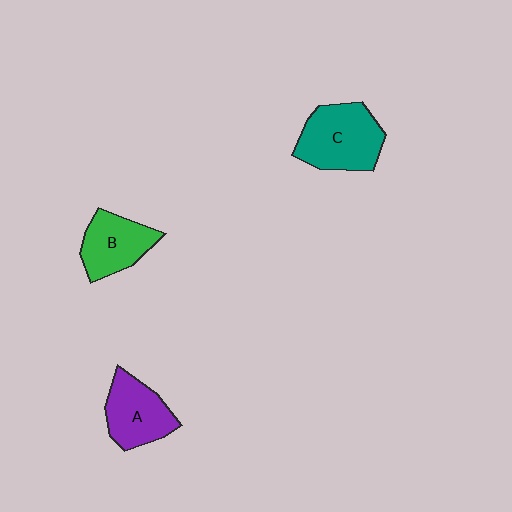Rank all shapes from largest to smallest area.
From largest to smallest: C (teal), A (purple), B (green).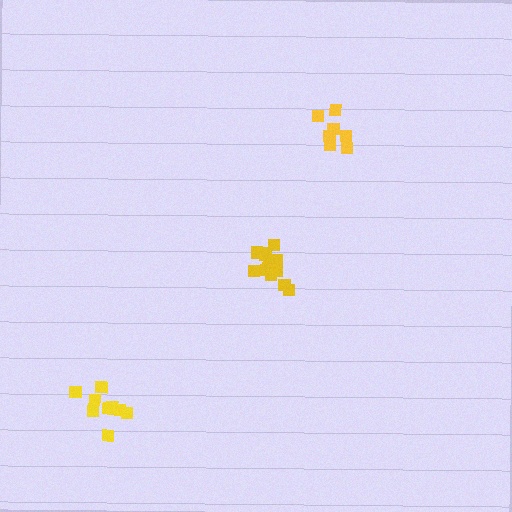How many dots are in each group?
Group 1: 10 dots, Group 2: 13 dots, Group 3: 7 dots (30 total).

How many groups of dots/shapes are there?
There are 3 groups.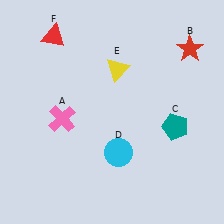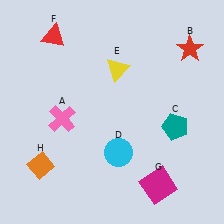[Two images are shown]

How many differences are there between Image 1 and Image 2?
There are 2 differences between the two images.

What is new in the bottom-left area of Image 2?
An orange diamond (H) was added in the bottom-left area of Image 2.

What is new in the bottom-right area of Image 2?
A magenta square (G) was added in the bottom-right area of Image 2.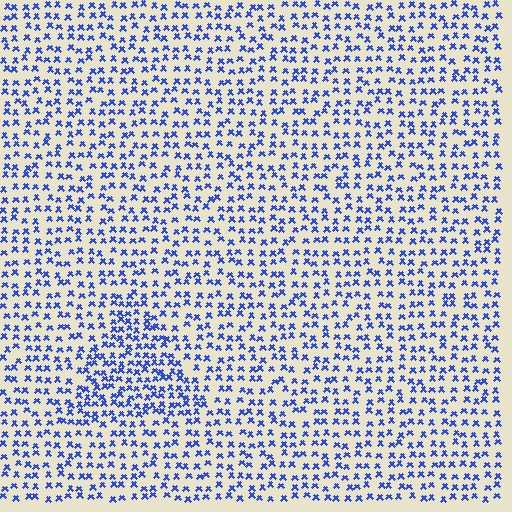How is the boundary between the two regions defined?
The boundary is defined by a change in element density (approximately 1.6x ratio). All elements are the same color, size, and shape.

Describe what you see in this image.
The image contains small blue elements arranged at two different densities. A triangle-shaped region is visible where the elements are more densely packed than the surrounding area.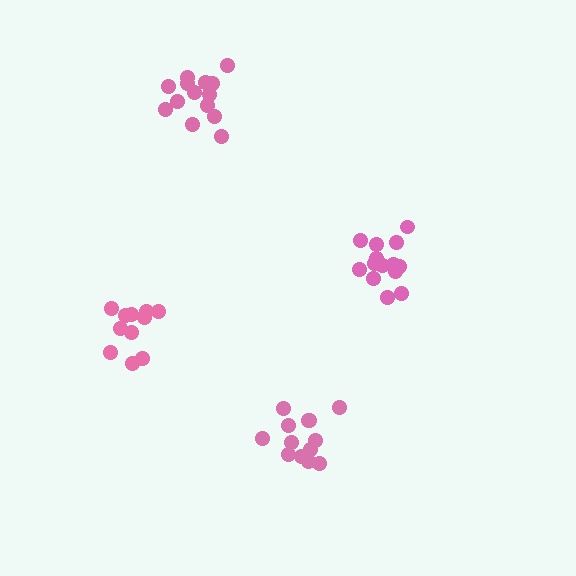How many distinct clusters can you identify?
There are 4 distinct clusters.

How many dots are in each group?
Group 1: 14 dots, Group 2: 14 dots, Group 3: 11 dots, Group 4: 13 dots (52 total).